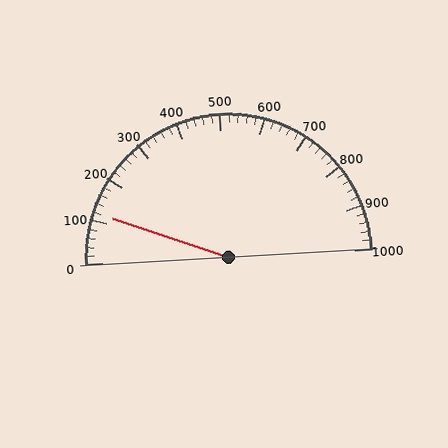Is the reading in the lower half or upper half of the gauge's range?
The reading is in the lower half of the range (0 to 1000).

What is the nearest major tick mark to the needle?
The nearest major tick mark is 100.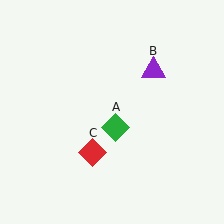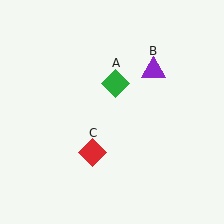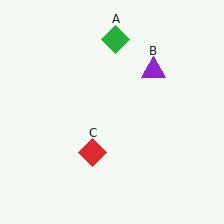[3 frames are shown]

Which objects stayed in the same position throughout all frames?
Purple triangle (object B) and red diamond (object C) remained stationary.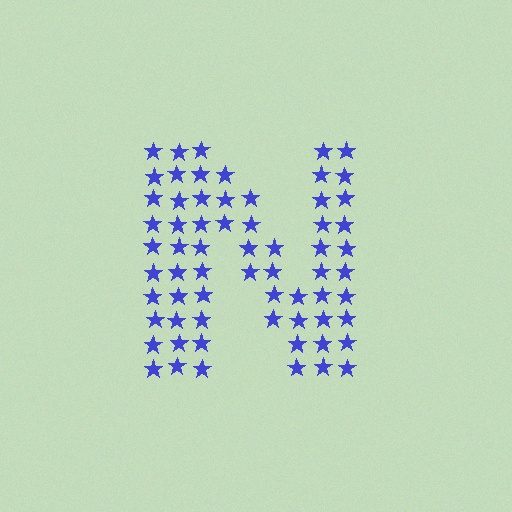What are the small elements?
The small elements are stars.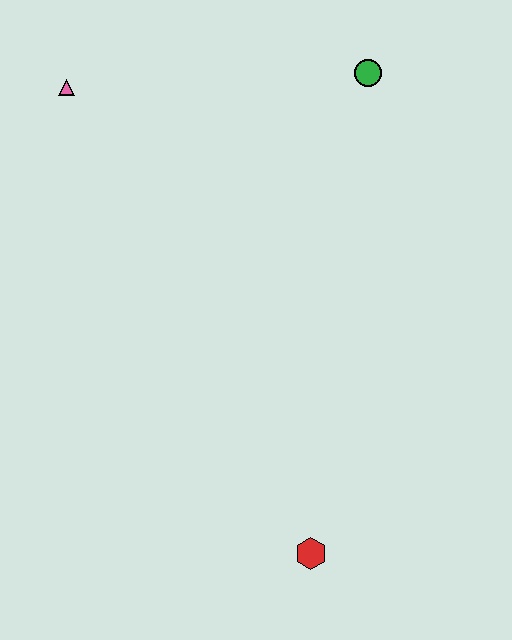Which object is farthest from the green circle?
The red hexagon is farthest from the green circle.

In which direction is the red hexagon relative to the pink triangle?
The red hexagon is below the pink triangle.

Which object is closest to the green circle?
The pink triangle is closest to the green circle.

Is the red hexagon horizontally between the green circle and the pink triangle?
Yes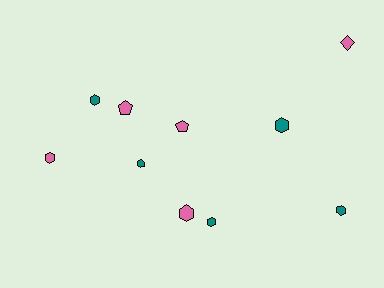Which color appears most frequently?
Teal, with 5 objects.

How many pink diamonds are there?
There is 1 pink diamond.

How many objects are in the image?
There are 10 objects.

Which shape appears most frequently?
Hexagon, with 7 objects.